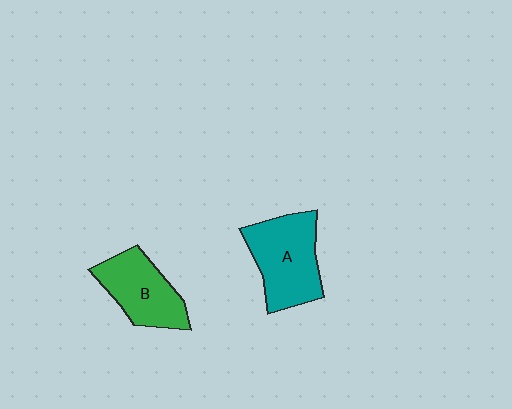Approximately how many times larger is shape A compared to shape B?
Approximately 1.2 times.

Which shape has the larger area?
Shape A (teal).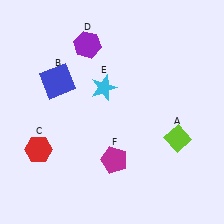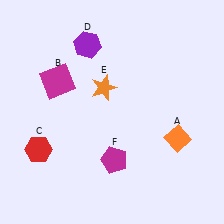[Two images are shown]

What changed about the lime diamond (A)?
In Image 1, A is lime. In Image 2, it changed to orange.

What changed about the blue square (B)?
In Image 1, B is blue. In Image 2, it changed to magenta.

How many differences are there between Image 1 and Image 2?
There are 3 differences between the two images.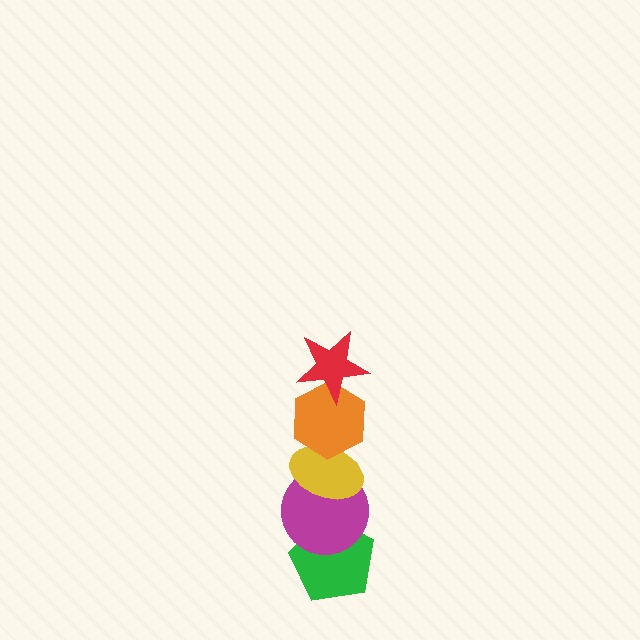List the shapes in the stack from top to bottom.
From top to bottom: the red star, the orange hexagon, the yellow ellipse, the magenta circle, the green pentagon.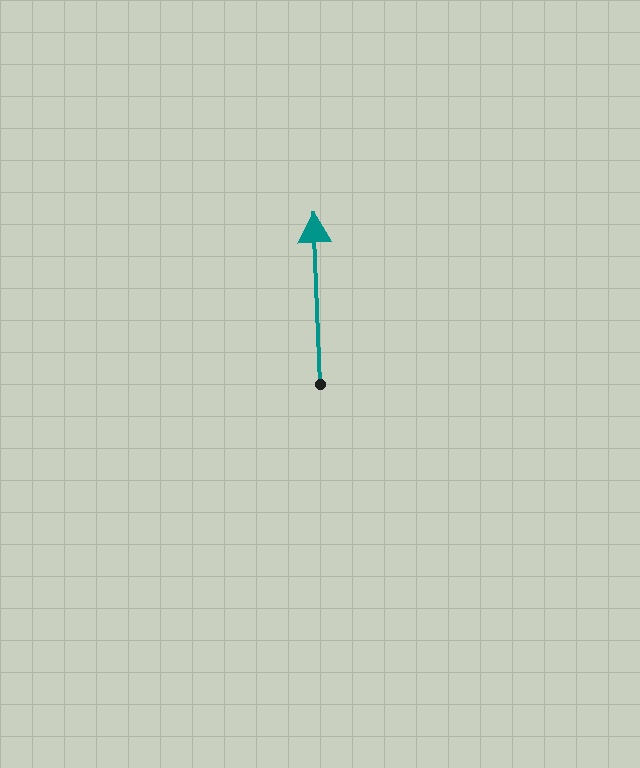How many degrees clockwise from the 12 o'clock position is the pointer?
Approximately 358 degrees.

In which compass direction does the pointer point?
North.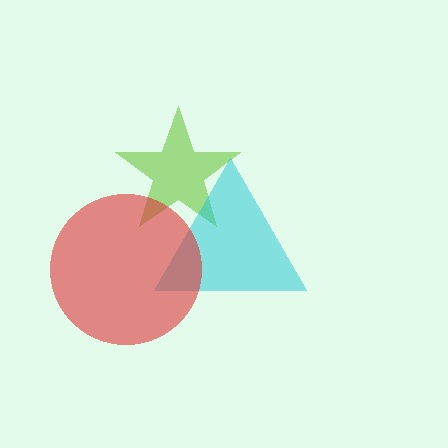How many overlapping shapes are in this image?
There are 3 overlapping shapes in the image.